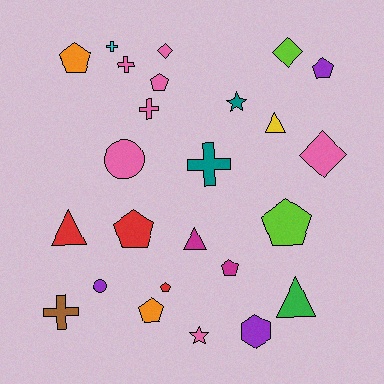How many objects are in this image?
There are 25 objects.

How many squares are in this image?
There are no squares.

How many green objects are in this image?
There is 1 green object.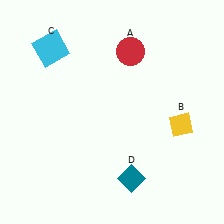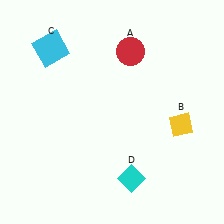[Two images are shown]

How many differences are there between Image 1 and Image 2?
There is 1 difference between the two images.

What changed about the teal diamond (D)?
In Image 1, D is teal. In Image 2, it changed to cyan.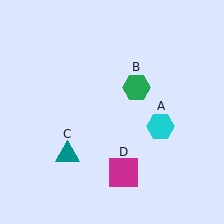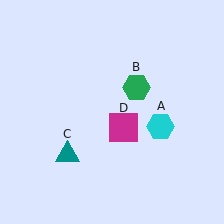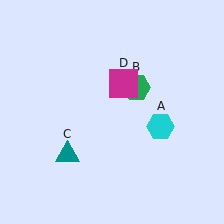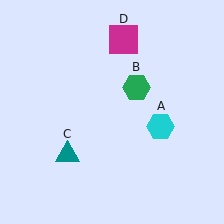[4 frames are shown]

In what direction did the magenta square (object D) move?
The magenta square (object D) moved up.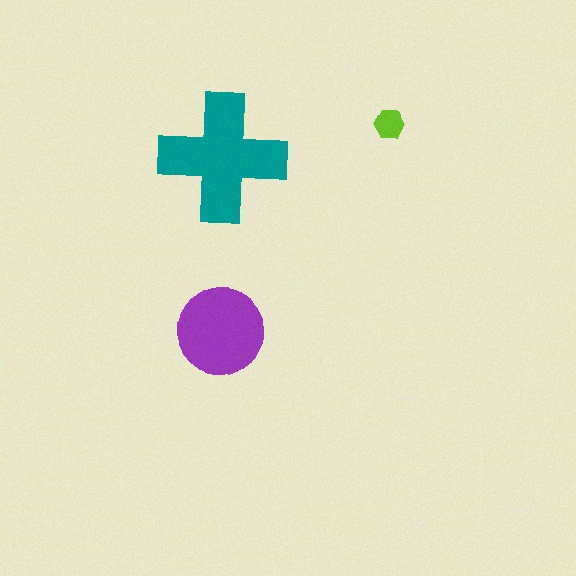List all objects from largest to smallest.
The teal cross, the purple circle, the lime hexagon.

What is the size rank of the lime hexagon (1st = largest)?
3rd.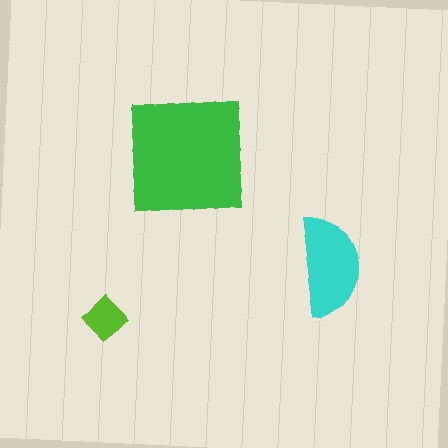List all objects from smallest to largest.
The lime diamond, the cyan semicircle, the green square.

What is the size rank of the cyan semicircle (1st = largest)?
2nd.